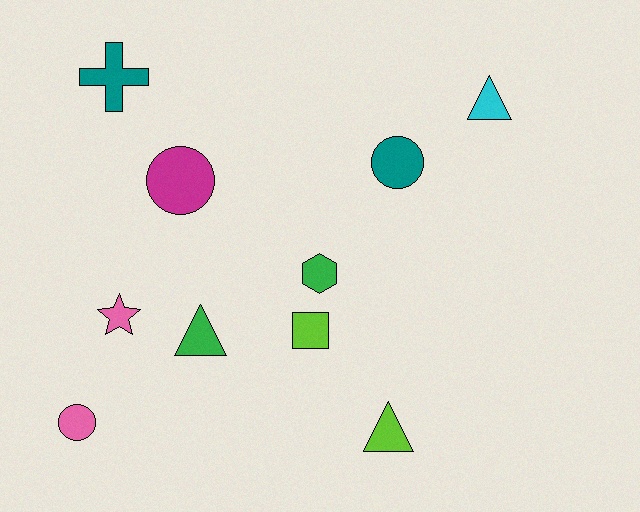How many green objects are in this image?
There are 2 green objects.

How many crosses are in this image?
There is 1 cross.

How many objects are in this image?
There are 10 objects.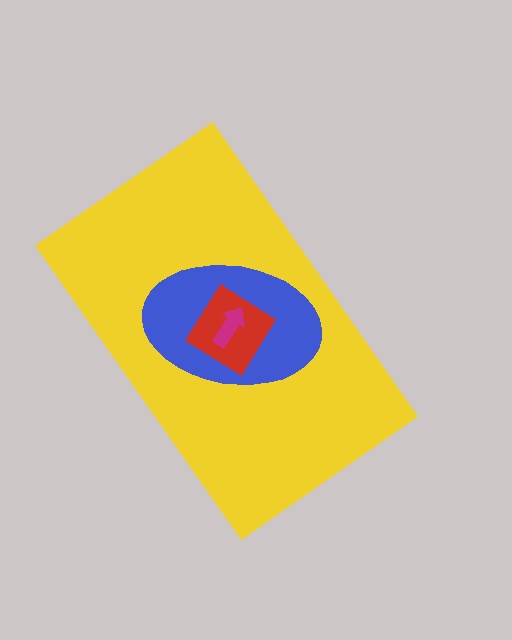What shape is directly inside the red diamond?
The magenta arrow.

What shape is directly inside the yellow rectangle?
The blue ellipse.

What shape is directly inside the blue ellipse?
The red diamond.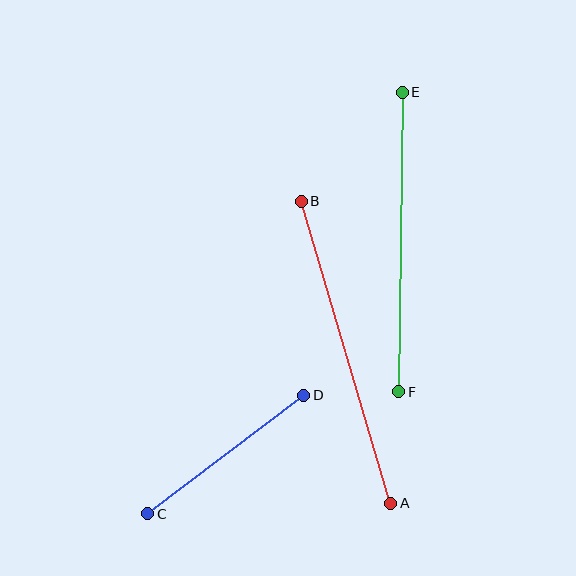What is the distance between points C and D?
The distance is approximately 196 pixels.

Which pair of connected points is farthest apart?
Points A and B are farthest apart.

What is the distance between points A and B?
The distance is approximately 315 pixels.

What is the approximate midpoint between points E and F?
The midpoint is at approximately (400, 242) pixels.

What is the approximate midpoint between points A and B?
The midpoint is at approximately (346, 352) pixels.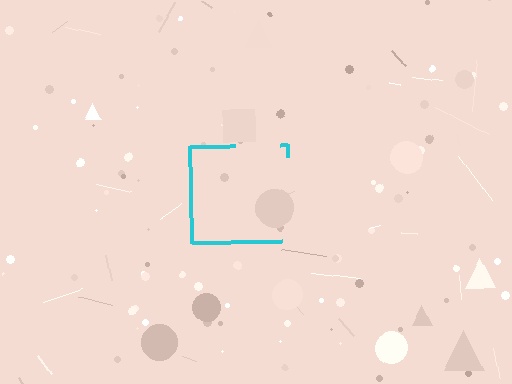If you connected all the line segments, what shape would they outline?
They would outline a square.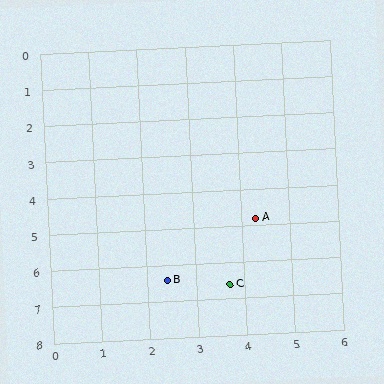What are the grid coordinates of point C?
Point C is at approximately (3.7, 6.6).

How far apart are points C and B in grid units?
Points C and B are about 1.3 grid units apart.